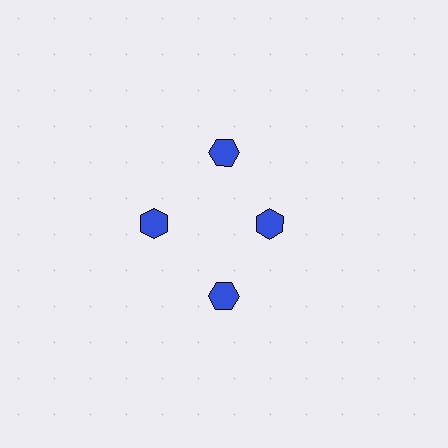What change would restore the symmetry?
The symmetry would be restored by moving it outward, back onto the ring so that all 4 hexagons sit at equal angles and equal distance from the center.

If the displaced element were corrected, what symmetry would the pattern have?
It would have 4-fold rotational symmetry — the pattern would map onto itself every 90 degrees.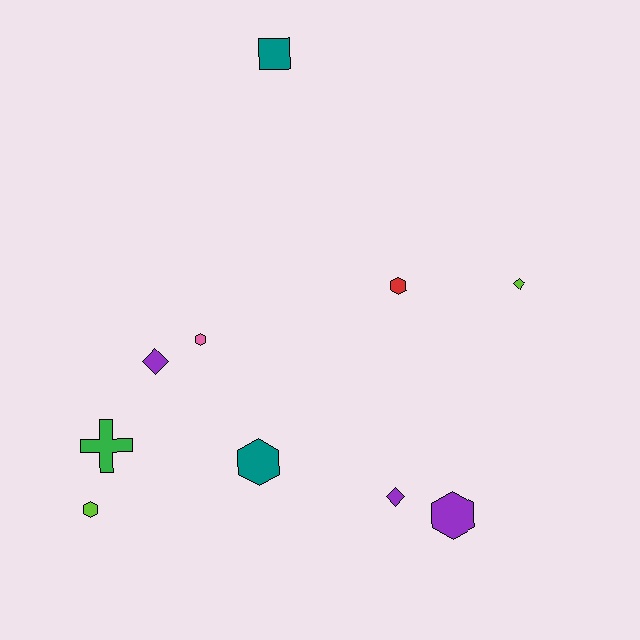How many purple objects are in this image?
There are 3 purple objects.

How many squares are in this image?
There is 1 square.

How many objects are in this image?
There are 10 objects.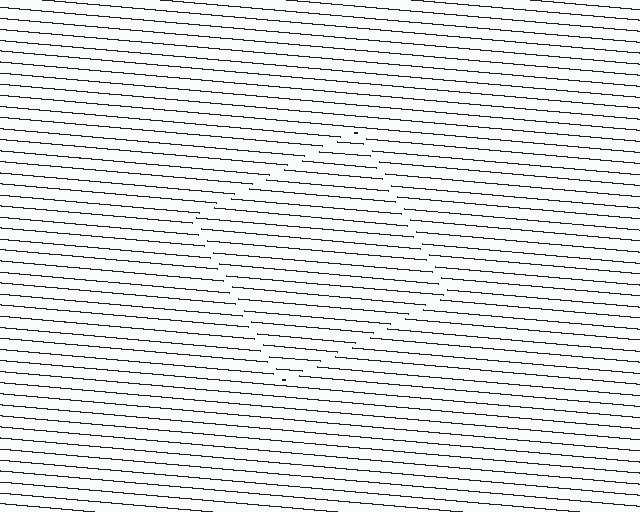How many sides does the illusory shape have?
4 sides — the line-ends trace a square.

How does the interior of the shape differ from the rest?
The interior of the shape contains the same grating, shifted by half a period — the contour is defined by the phase discontinuity where line-ends from the inner and outer gratings abut.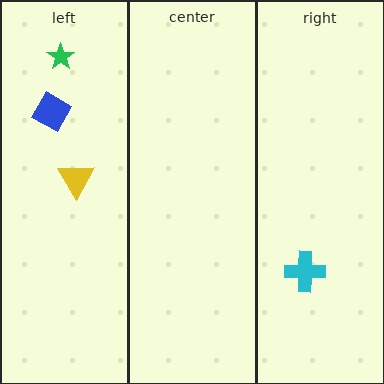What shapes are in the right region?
The cyan cross.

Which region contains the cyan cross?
The right region.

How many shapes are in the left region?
3.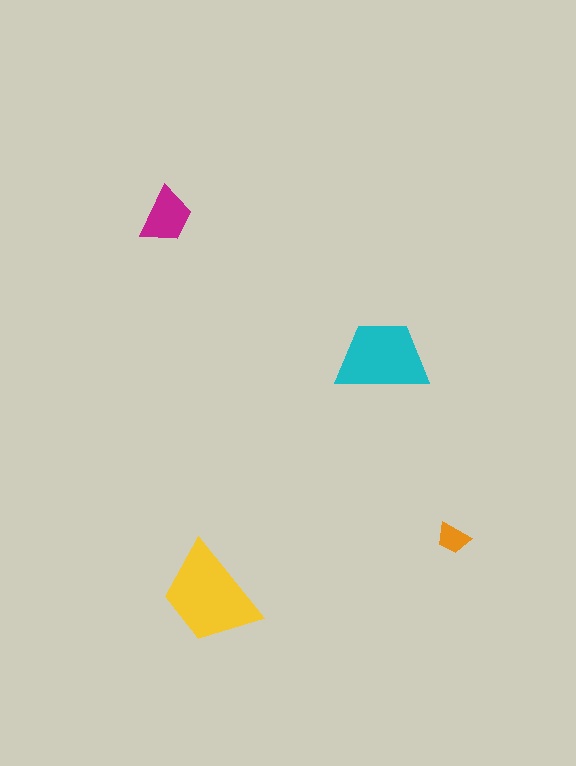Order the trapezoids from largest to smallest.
the yellow one, the cyan one, the magenta one, the orange one.